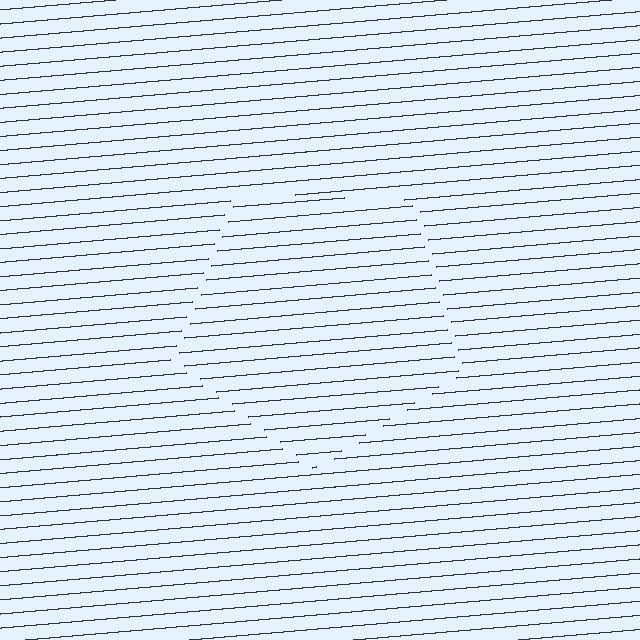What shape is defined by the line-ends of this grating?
An illusory pentagon. The interior of the shape contains the same grating, shifted by half a period — the contour is defined by the phase discontinuity where line-ends from the inner and outer gratings abut.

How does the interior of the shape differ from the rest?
The interior of the shape contains the same grating, shifted by half a period — the contour is defined by the phase discontinuity where line-ends from the inner and outer gratings abut.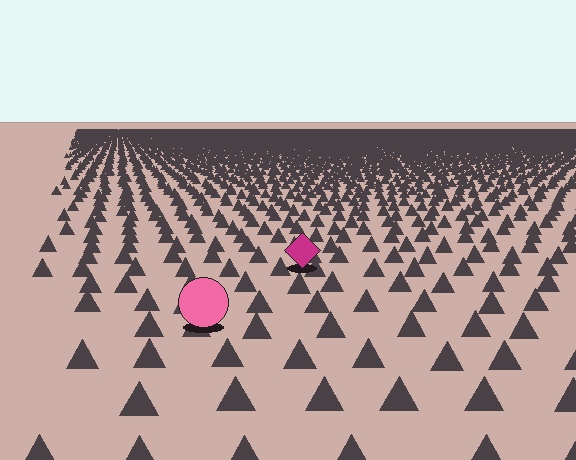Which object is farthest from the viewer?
The magenta diamond is farthest from the viewer. It appears smaller and the ground texture around it is denser.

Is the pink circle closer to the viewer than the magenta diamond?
Yes. The pink circle is closer — you can tell from the texture gradient: the ground texture is coarser near it.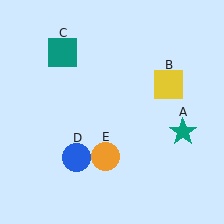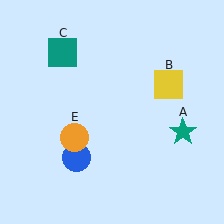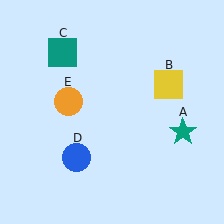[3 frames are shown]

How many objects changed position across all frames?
1 object changed position: orange circle (object E).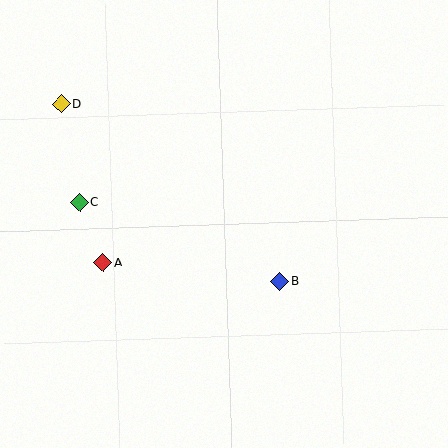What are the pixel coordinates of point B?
Point B is at (279, 282).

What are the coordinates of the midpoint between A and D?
The midpoint between A and D is at (82, 184).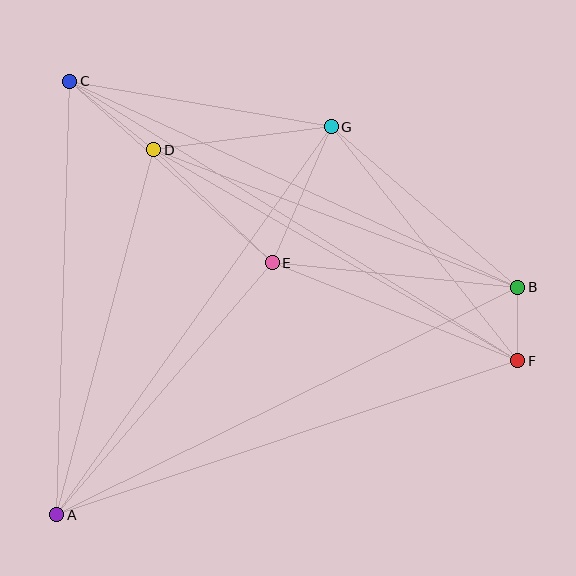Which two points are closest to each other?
Points B and F are closest to each other.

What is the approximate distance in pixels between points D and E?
The distance between D and E is approximately 164 pixels.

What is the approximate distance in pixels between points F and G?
The distance between F and G is approximately 299 pixels.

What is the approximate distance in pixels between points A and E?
The distance between A and E is approximately 331 pixels.